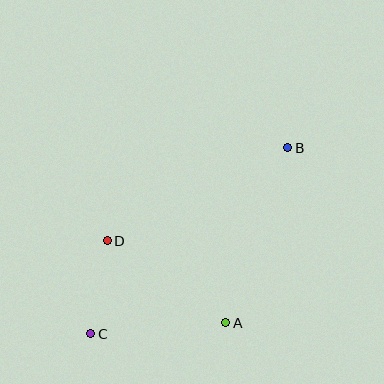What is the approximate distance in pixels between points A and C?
The distance between A and C is approximately 135 pixels.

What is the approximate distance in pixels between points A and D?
The distance between A and D is approximately 144 pixels.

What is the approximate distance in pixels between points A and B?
The distance between A and B is approximately 185 pixels.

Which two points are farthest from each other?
Points B and C are farthest from each other.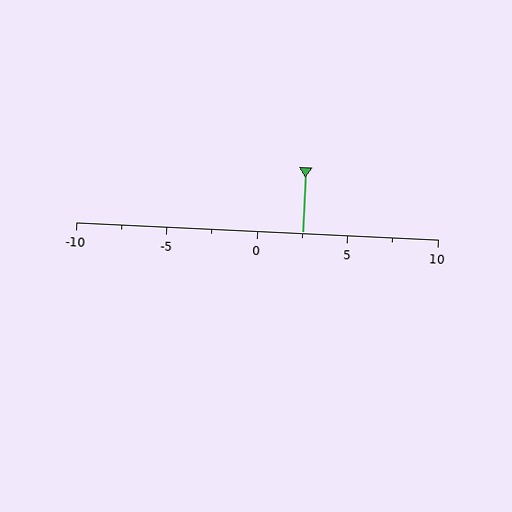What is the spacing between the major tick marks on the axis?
The major ticks are spaced 5 apart.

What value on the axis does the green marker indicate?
The marker indicates approximately 2.5.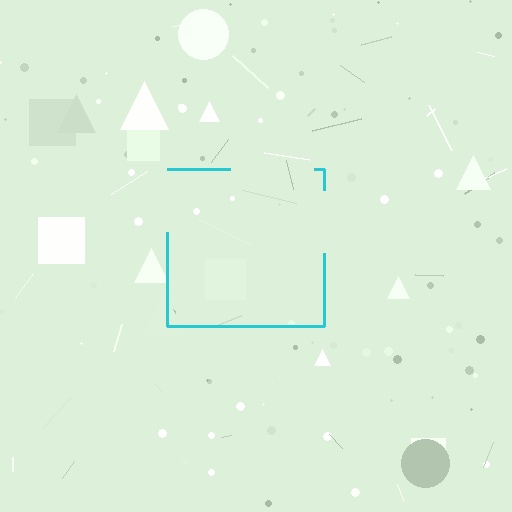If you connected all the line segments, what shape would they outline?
They would outline a square.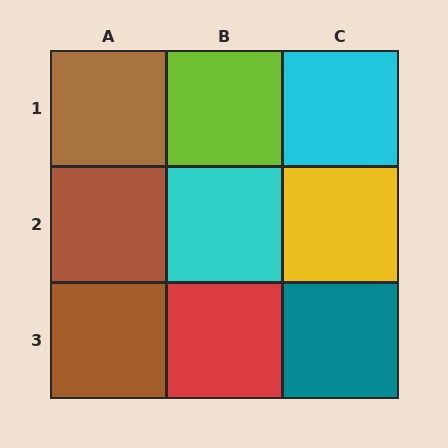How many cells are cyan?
2 cells are cyan.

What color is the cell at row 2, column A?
Brown.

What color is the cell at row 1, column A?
Brown.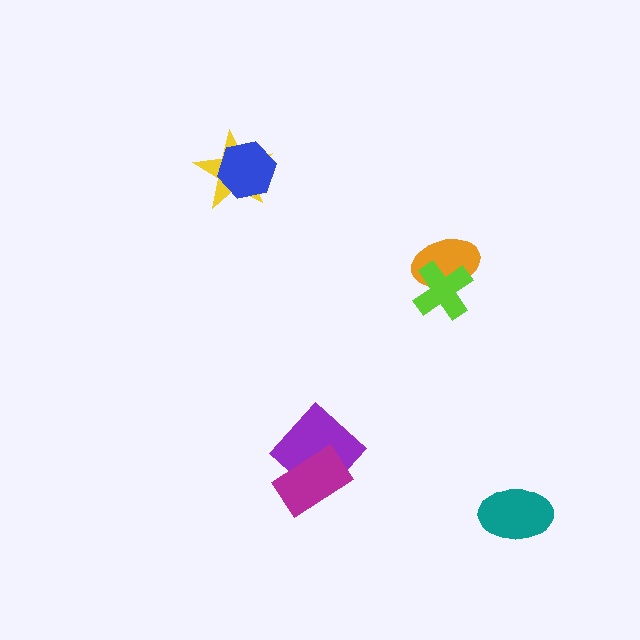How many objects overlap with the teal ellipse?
0 objects overlap with the teal ellipse.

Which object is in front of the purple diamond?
The magenta rectangle is in front of the purple diamond.